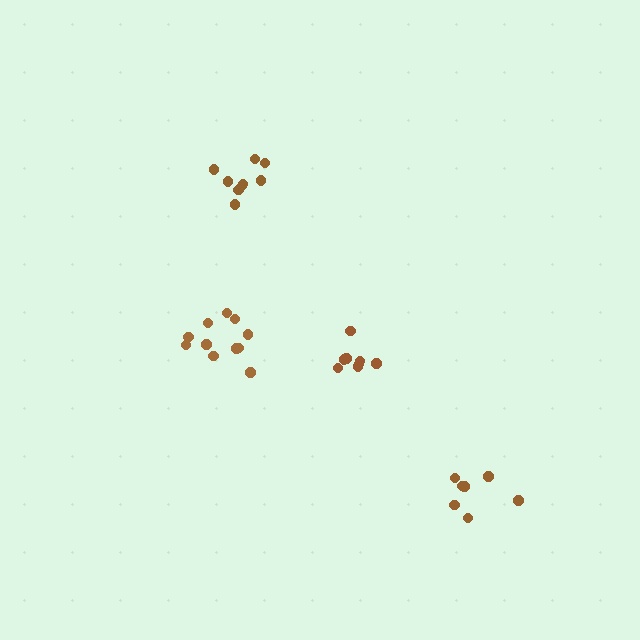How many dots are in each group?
Group 1: 11 dots, Group 2: 8 dots, Group 3: 7 dots, Group 4: 9 dots (35 total).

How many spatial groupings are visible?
There are 4 spatial groupings.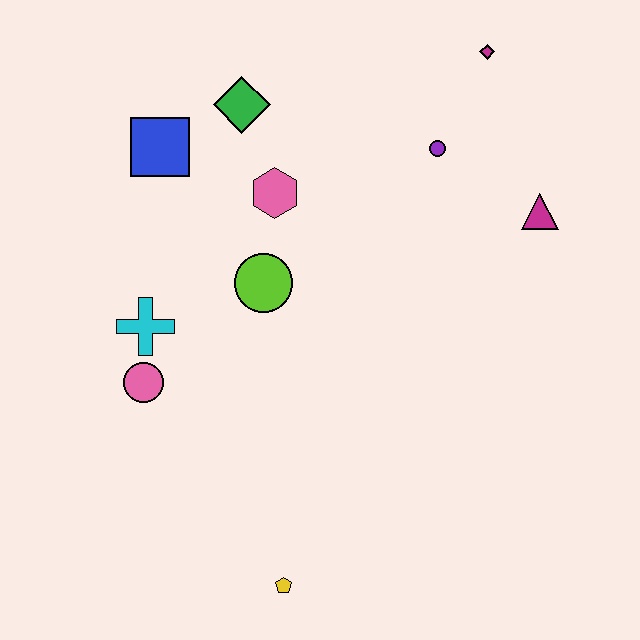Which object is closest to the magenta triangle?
The purple circle is closest to the magenta triangle.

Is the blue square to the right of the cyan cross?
Yes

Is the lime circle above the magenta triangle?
No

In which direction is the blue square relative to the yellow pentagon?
The blue square is above the yellow pentagon.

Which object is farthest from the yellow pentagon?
The magenta diamond is farthest from the yellow pentagon.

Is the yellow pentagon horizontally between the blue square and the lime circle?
No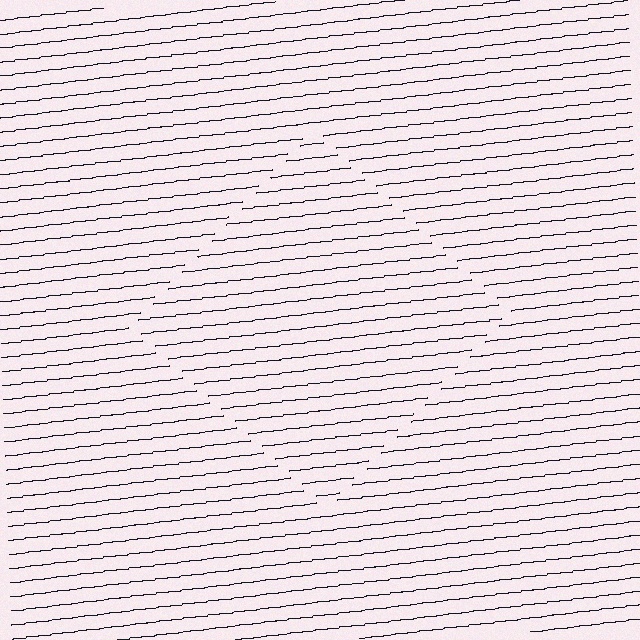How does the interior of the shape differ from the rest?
The interior of the shape contains the same grating, shifted by half a period — the contour is defined by the phase discontinuity where line-ends from the inner and outer gratings abut.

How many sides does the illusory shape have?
4 sides — the line-ends trace a square.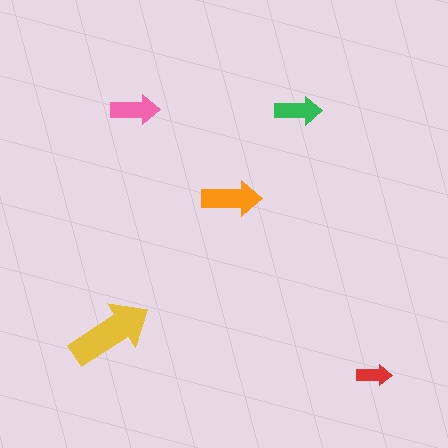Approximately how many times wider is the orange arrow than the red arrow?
About 1.5 times wider.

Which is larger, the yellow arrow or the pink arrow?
The yellow one.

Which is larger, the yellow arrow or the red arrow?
The yellow one.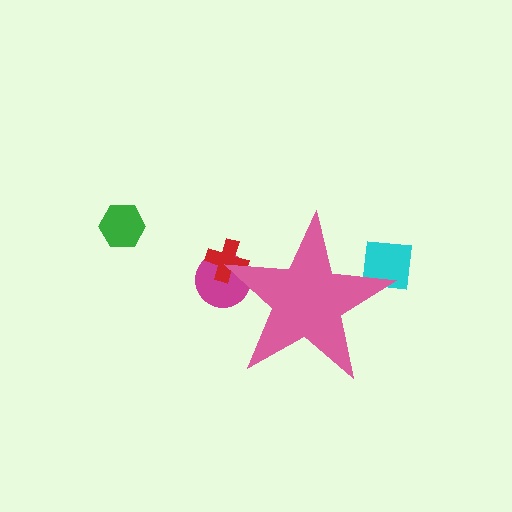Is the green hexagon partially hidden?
No, the green hexagon is fully visible.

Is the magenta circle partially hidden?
Yes, the magenta circle is partially hidden behind the pink star.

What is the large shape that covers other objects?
A pink star.